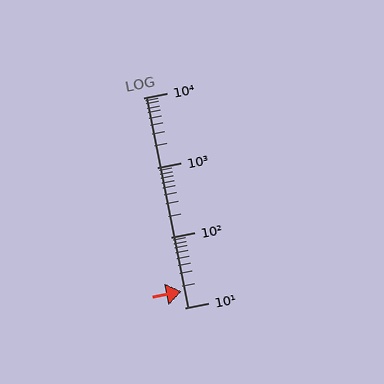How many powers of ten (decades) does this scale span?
The scale spans 3 decades, from 10 to 10000.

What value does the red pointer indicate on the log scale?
The pointer indicates approximately 17.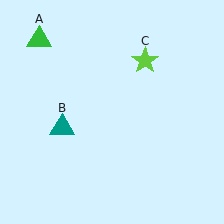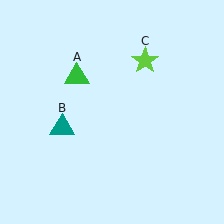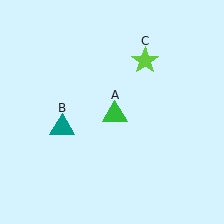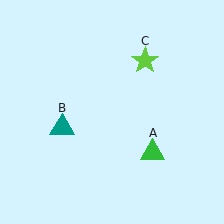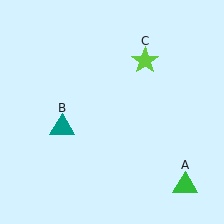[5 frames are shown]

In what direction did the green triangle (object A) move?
The green triangle (object A) moved down and to the right.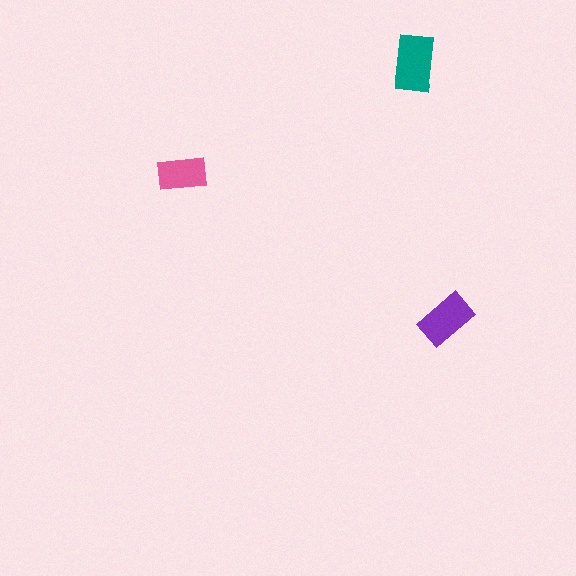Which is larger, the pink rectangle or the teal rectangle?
The teal one.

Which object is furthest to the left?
The pink rectangle is leftmost.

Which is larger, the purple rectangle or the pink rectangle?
The purple one.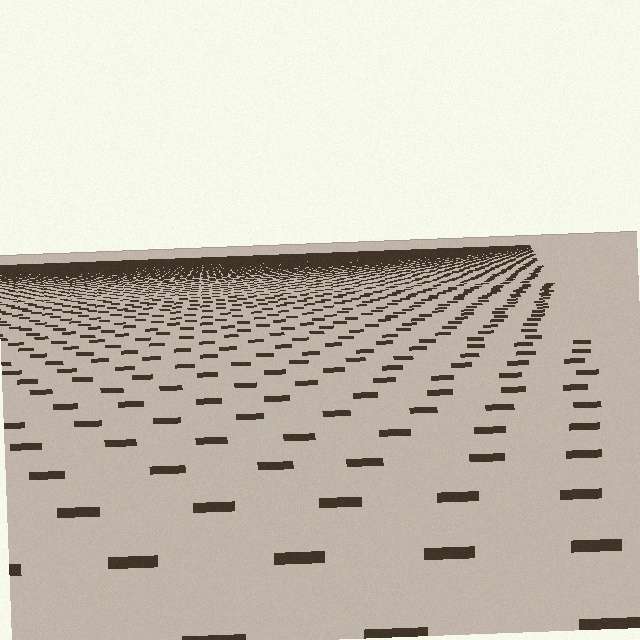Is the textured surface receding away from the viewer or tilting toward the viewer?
The surface is receding away from the viewer. Texture elements get smaller and denser toward the top.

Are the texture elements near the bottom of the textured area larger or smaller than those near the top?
Larger. Near the bottom, elements are closer to the viewer and appear at a bigger on-screen size.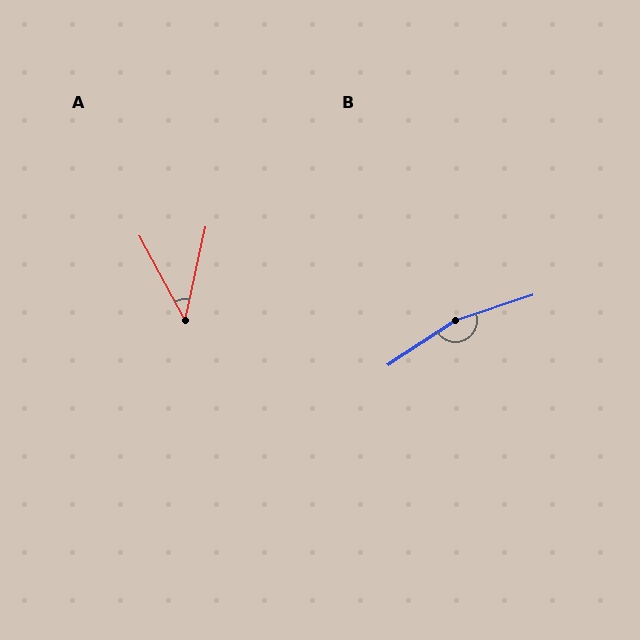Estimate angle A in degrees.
Approximately 41 degrees.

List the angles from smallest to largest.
A (41°), B (165°).